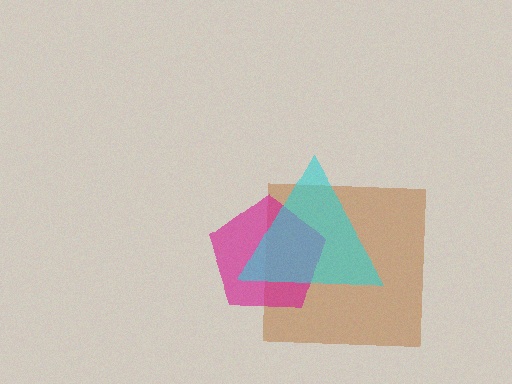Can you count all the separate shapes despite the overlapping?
Yes, there are 3 separate shapes.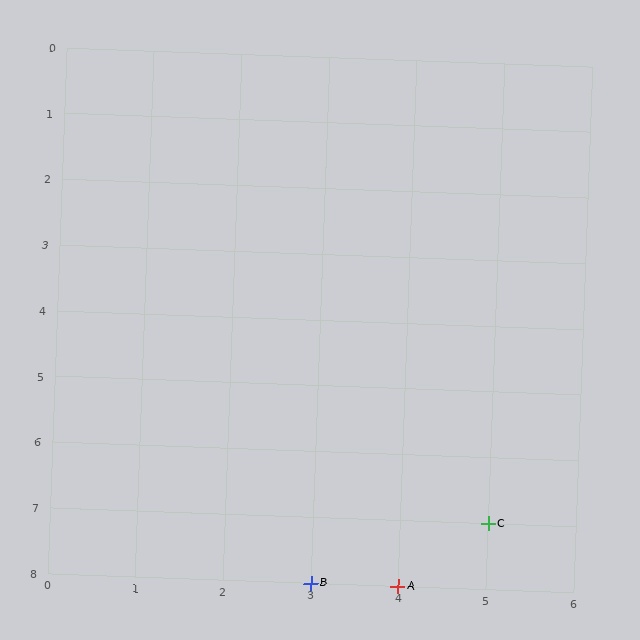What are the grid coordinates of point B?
Point B is at grid coordinates (3, 8).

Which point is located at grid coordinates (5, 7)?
Point C is at (5, 7).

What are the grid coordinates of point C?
Point C is at grid coordinates (5, 7).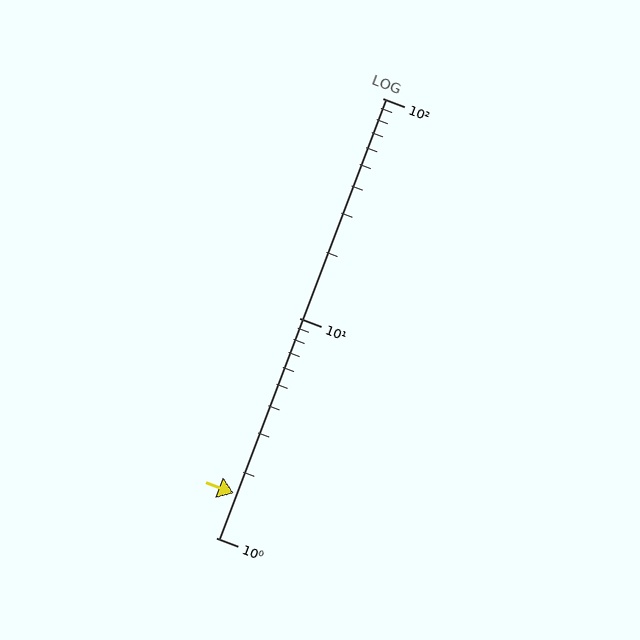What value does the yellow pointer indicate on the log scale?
The pointer indicates approximately 1.6.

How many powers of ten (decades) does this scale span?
The scale spans 2 decades, from 1 to 100.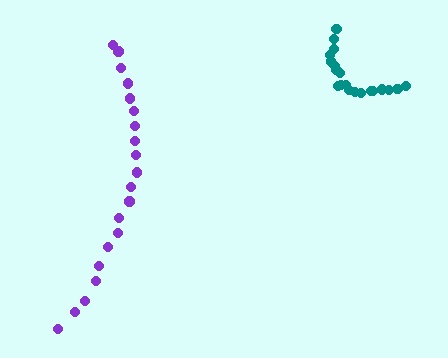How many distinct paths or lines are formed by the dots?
There are 2 distinct paths.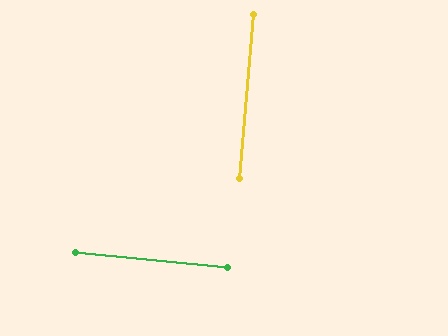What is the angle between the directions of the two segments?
Approximately 89 degrees.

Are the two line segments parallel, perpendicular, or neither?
Perpendicular — they meet at approximately 89°.